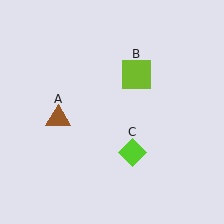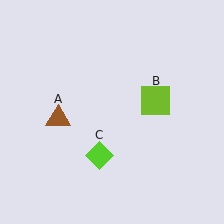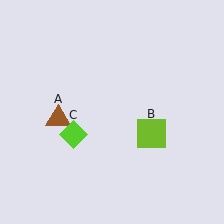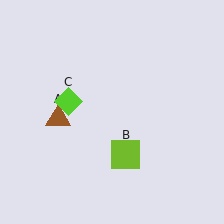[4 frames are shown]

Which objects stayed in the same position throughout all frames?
Brown triangle (object A) remained stationary.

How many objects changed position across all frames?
2 objects changed position: lime square (object B), lime diamond (object C).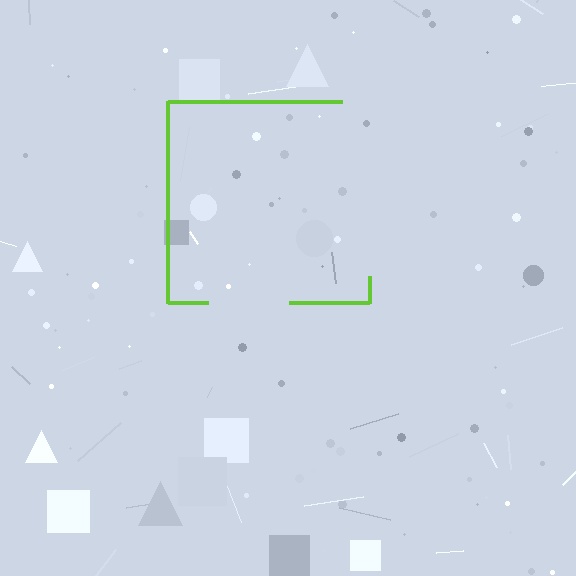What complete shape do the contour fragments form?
The contour fragments form a square.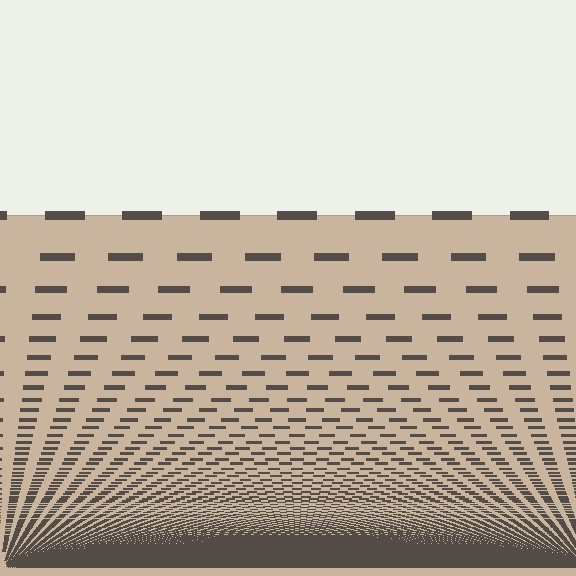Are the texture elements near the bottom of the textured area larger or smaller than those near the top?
Smaller. The gradient is inverted — elements near the bottom are smaller and denser.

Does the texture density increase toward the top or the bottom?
Density increases toward the bottom.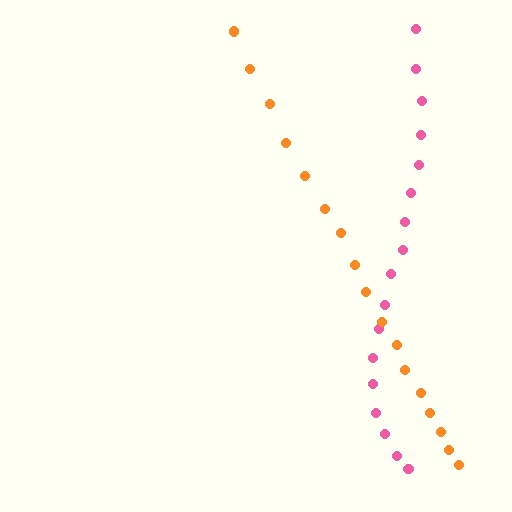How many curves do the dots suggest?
There are 2 distinct paths.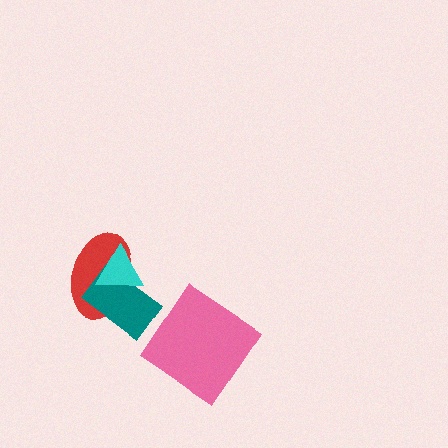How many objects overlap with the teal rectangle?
2 objects overlap with the teal rectangle.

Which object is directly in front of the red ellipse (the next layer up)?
The teal rectangle is directly in front of the red ellipse.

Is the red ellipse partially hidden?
Yes, it is partially covered by another shape.